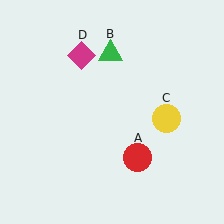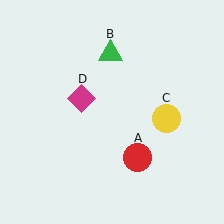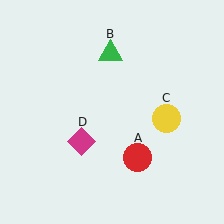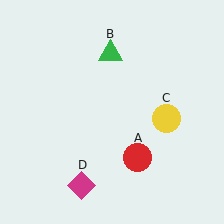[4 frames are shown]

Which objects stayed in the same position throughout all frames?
Red circle (object A) and green triangle (object B) and yellow circle (object C) remained stationary.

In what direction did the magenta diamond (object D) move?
The magenta diamond (object D) moved down.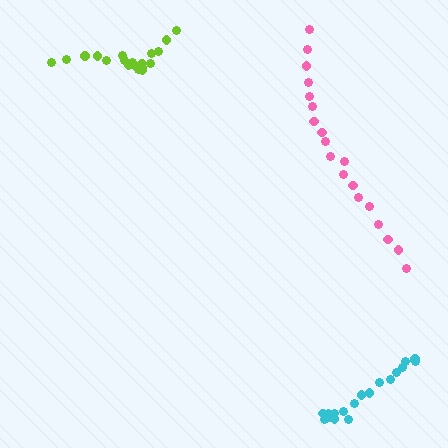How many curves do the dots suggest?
There are 3 distinct paths.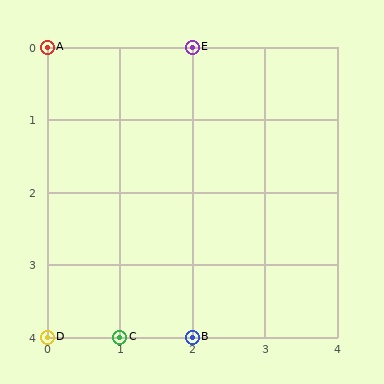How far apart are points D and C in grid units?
Points D and C are 1 column apart.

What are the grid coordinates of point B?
Point B is at grid coordinates (2, 4).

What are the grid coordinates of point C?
Point C is at grid coordinates (1, 4).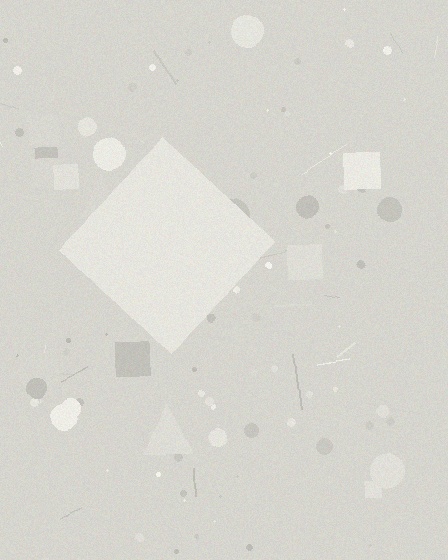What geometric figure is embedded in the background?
A diamond is embedded in the background.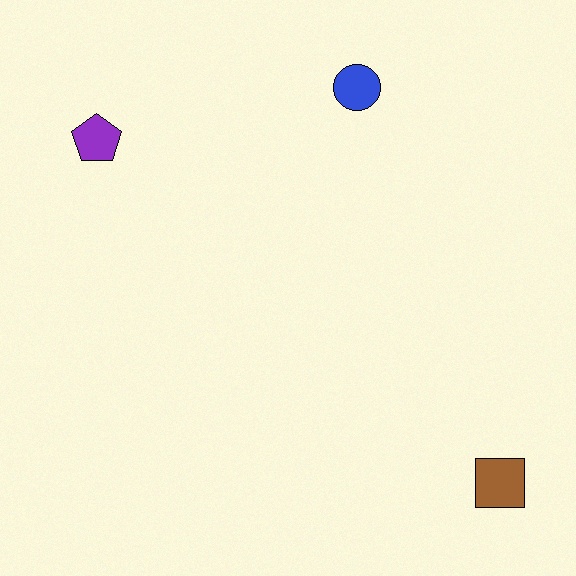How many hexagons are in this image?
There are no hexagons.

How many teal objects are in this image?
There are no teal objects.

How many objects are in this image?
There are 3 objects.